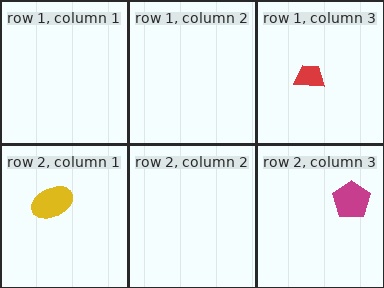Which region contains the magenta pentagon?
The row 2, column 3 region.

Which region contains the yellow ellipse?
The row 2, column 1 region.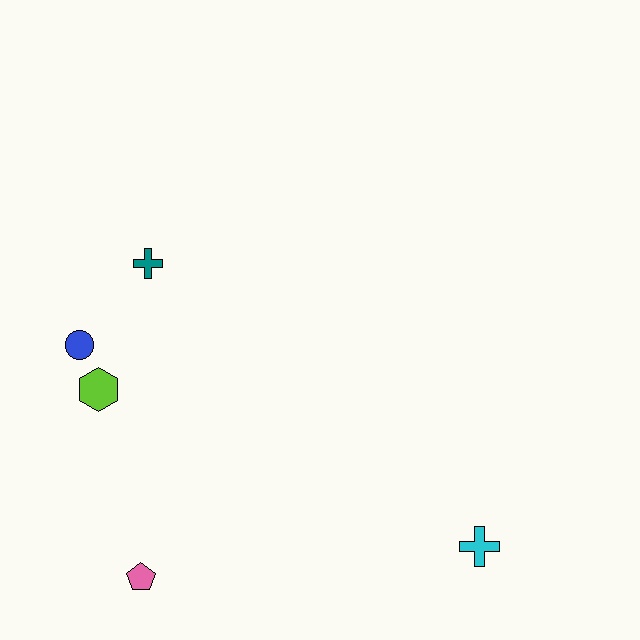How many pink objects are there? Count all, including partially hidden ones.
There is 1 pink object.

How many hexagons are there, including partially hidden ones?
There is 1 hexagon.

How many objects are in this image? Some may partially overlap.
There are 5 objects.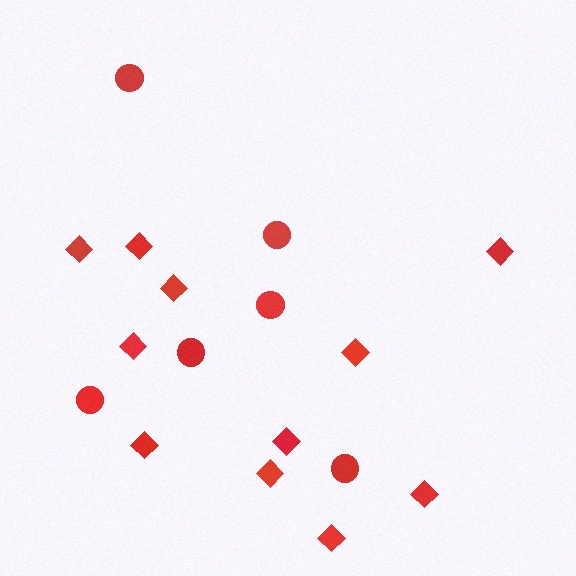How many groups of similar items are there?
There are 2 groups: one group of circles (6) and one group of diamonds (11).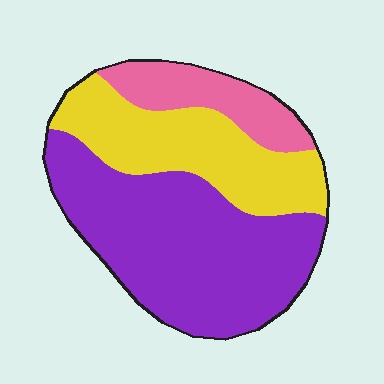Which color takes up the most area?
Purple, at roughly 55%.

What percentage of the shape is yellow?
Yellow takes up about one third (1/3) of the shape.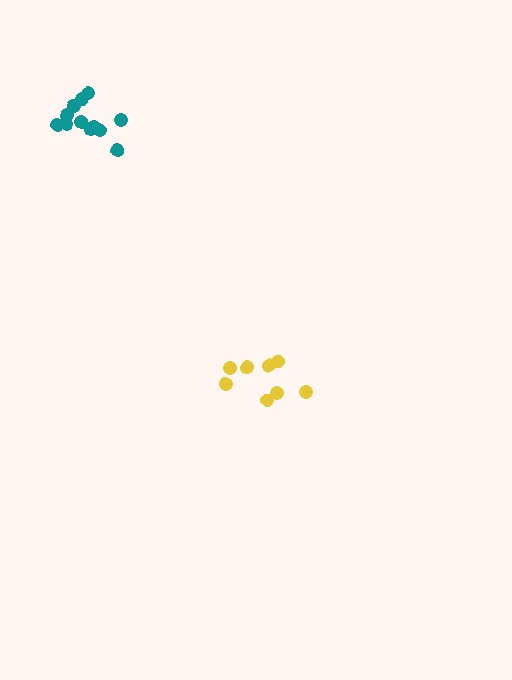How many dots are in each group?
Group 1: 12 dots, Group 2: 8 dots (20 total).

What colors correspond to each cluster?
The clusters are colored: teal, yellow.